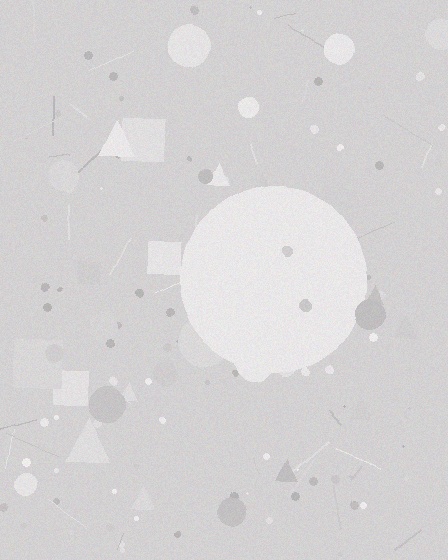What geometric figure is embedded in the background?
A circle is embedded in the background.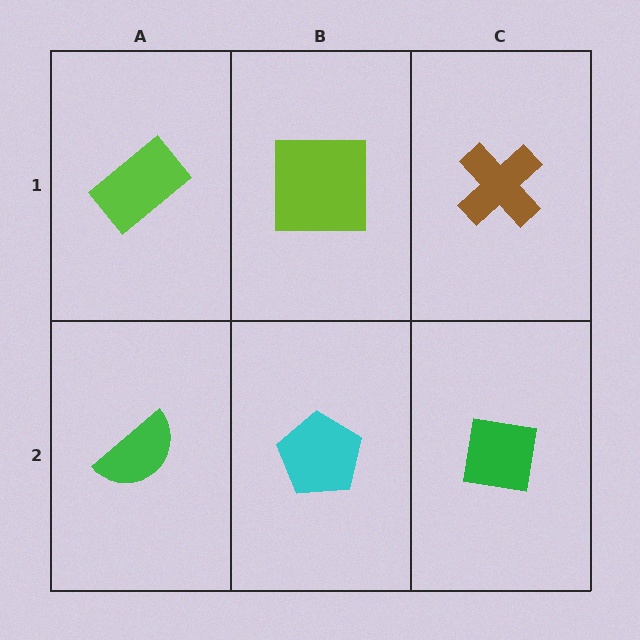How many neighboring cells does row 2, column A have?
2.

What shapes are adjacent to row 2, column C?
A brown cross (row 1, column C), a cyan pentagon (row 2, column B).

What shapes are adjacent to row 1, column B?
A cyan pentagon (row 2, column B), a lime rectangle (row 1, column A), a brown cross (row 1, column C).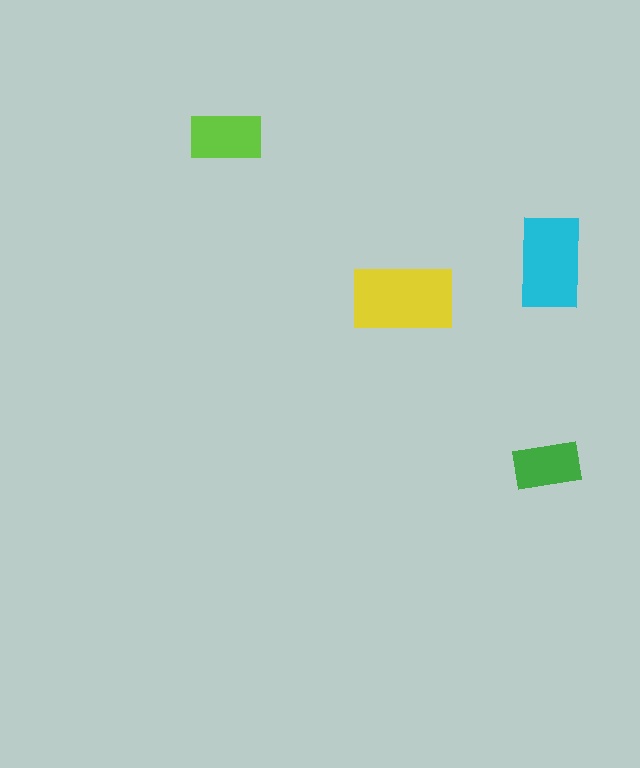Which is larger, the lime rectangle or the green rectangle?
The lime one.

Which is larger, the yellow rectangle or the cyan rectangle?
The yellow one.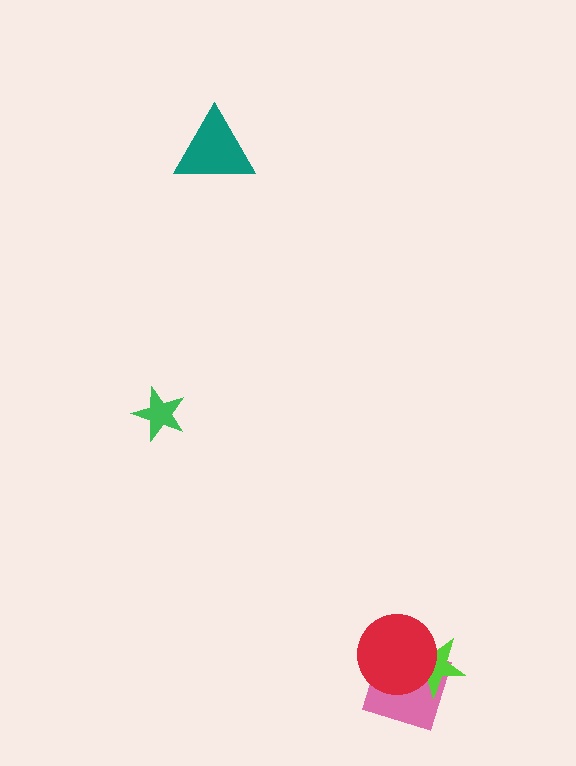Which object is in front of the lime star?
The red circle is in front of the lime star.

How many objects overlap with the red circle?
2 objects overlap with the red circle.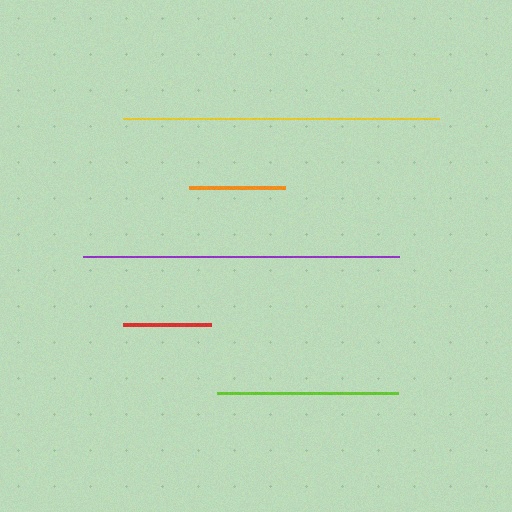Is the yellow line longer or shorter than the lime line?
The yellow line is longer than the lime line.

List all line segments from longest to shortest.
From longest to shortest: yellow, purple, lime, orange, red.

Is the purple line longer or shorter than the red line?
The purple line is longer than the red line.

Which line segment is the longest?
The yellow line is the longest at approximately 316 pixels.